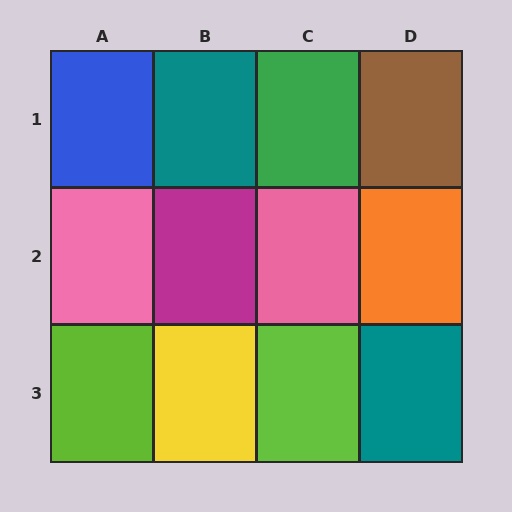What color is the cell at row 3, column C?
Lime.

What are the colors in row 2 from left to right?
Pink, magenta, pink, orange.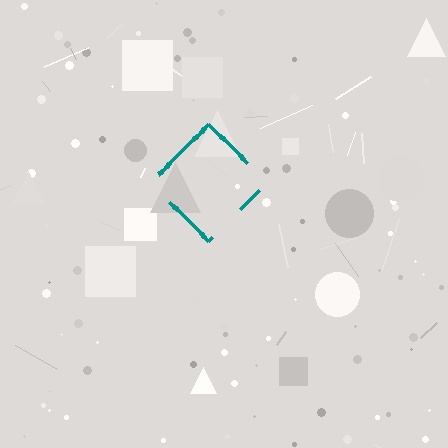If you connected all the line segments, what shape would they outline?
They would outline a diamond.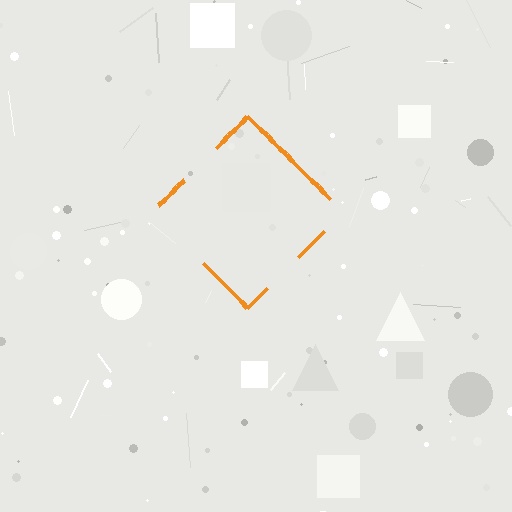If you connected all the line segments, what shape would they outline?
They would outline a diamond.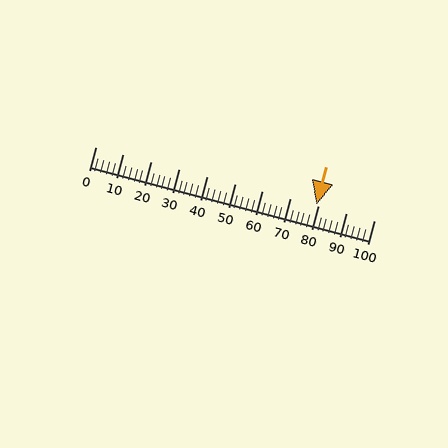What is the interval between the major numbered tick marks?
The major tick marks are spaced 10 units apart.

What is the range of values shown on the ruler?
The ruler shows values from 0 to 100.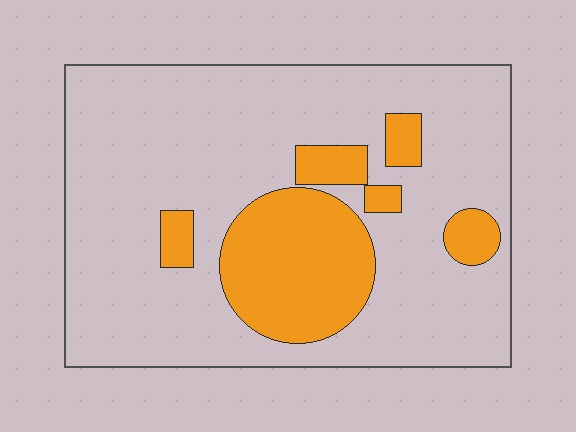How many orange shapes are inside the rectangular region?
6.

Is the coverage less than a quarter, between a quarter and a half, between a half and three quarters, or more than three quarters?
Less than a quarter.